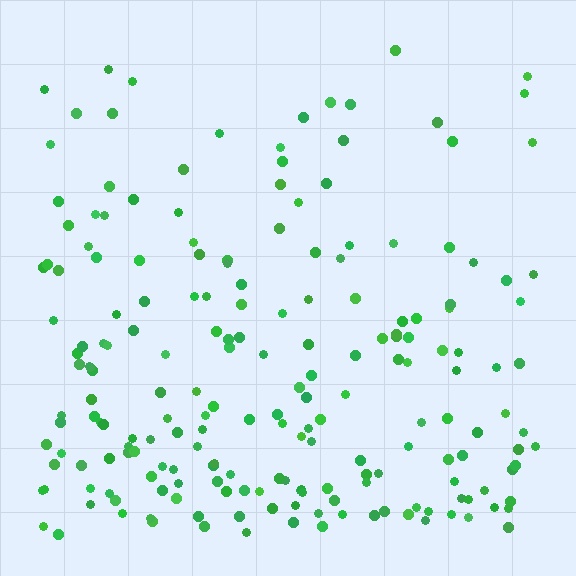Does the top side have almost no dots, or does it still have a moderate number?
Still a moderate number, just noticeably fewer than the bottom.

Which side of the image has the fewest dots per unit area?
The top.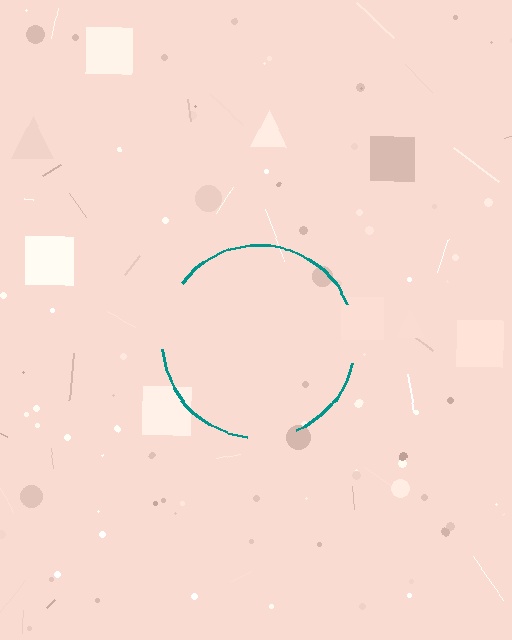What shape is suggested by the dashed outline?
The dashed outline suggests a circle.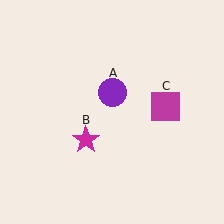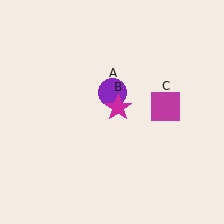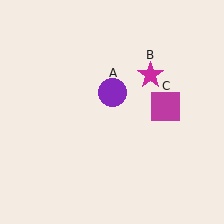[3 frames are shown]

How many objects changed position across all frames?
1 object changed position: magenta star (object B).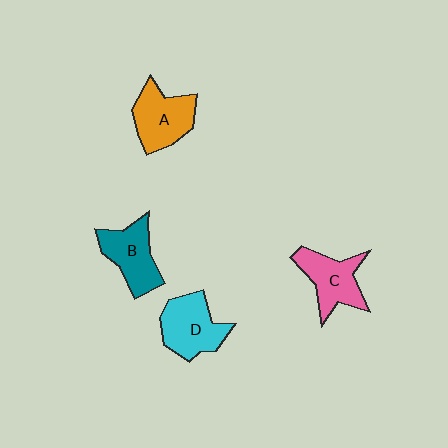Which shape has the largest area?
Shape D (cyan).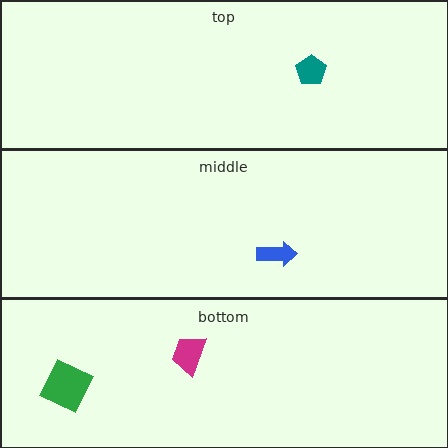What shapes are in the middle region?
The blue arrow.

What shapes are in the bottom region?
The green square, the magenta trapezoid.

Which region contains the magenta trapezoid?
The bottom region.